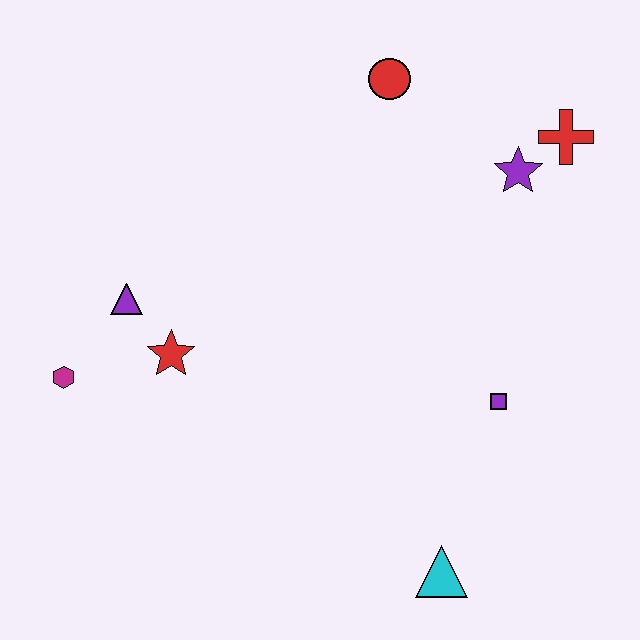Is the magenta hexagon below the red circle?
Yes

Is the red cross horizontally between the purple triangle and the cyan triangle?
No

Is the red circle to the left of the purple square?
Yes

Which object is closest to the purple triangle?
The red star is closest to the purple triangle.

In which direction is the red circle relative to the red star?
The red circle is above the red star.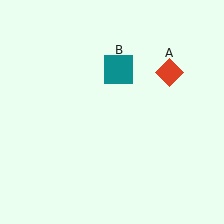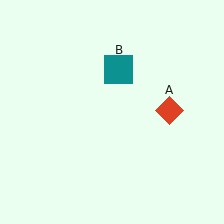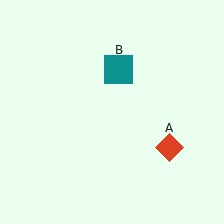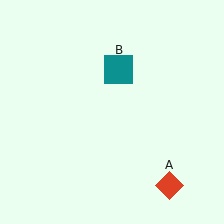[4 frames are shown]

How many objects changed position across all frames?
1 object changed position: red diamond (object A).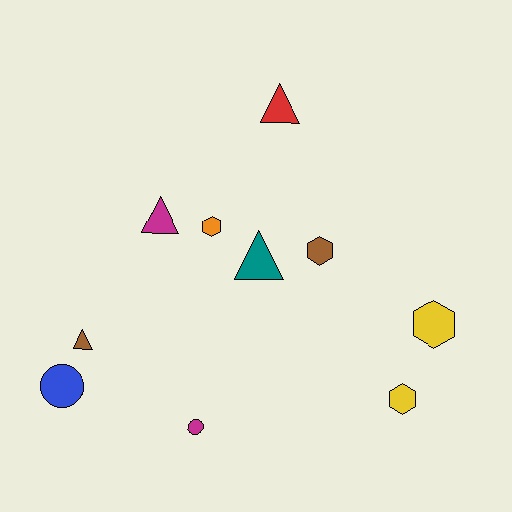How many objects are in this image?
There are 10 objects.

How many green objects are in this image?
There are no green objects.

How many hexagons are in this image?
There are 4 hexagons.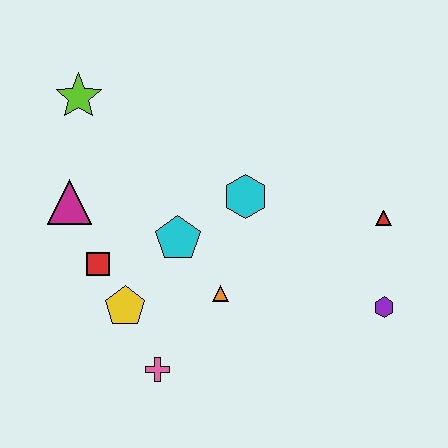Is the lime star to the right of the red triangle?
No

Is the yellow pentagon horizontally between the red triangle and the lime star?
Yes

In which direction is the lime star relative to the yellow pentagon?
The lime star is above the yellow pentagon.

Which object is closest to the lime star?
The magenta triangle is closest to the lime star.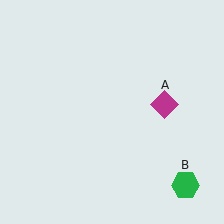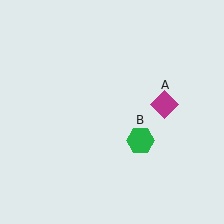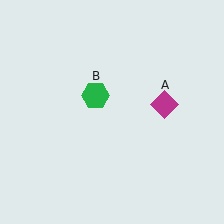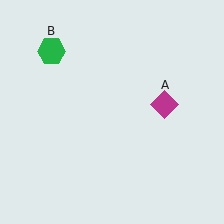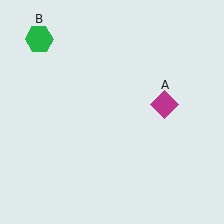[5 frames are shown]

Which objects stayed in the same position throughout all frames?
Magenta diamond (object A) remained stationary.